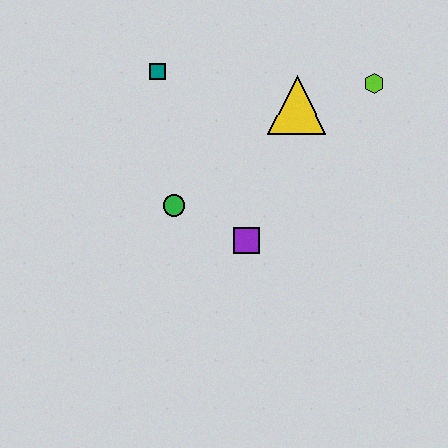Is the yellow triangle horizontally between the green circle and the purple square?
No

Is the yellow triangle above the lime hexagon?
No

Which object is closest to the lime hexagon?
The yellow triangle is closest to the lime hexagon.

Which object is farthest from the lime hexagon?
The green circle is farthest from the lime hexagon.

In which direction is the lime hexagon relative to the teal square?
The lime hexagon is to the right of the teal square.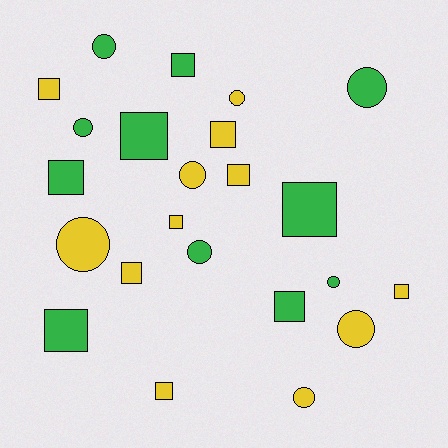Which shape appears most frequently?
Square, with 13 objects.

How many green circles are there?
There are 5 green circles.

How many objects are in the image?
There are 23 objects.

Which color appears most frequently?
Yellow, with 12 objects.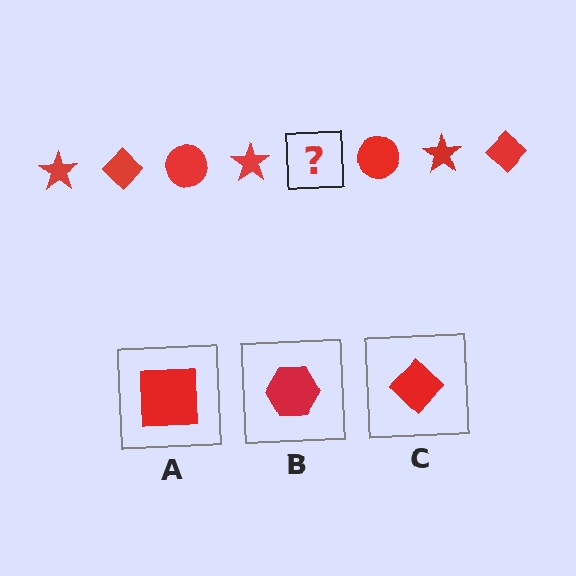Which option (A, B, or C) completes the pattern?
C.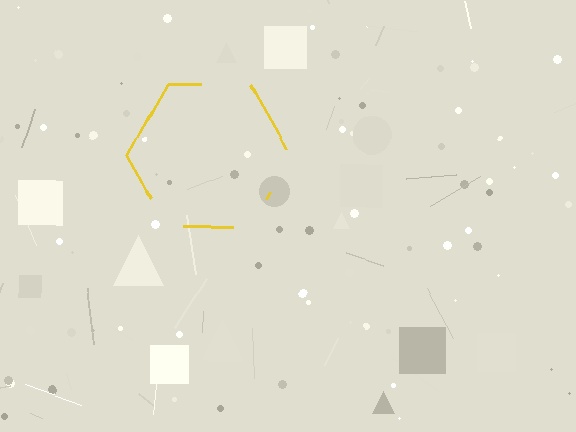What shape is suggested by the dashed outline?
The dashed outline suggests a hexagon.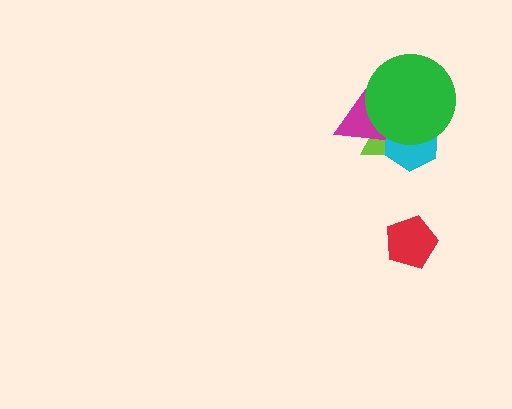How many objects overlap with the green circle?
3 objects overlap with the green circle.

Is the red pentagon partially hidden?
No, no other shape covers it.